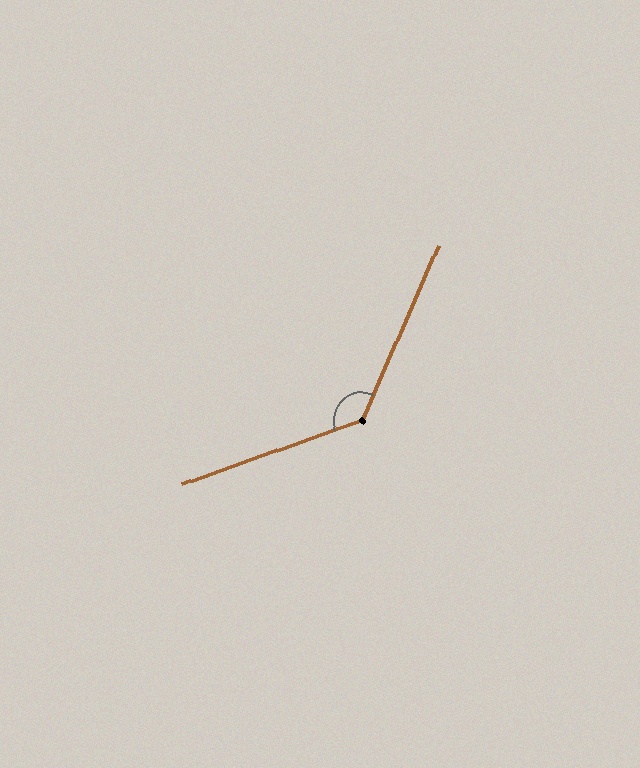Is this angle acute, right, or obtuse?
It is obtuse.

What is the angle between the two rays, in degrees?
Approximately 133 degrees.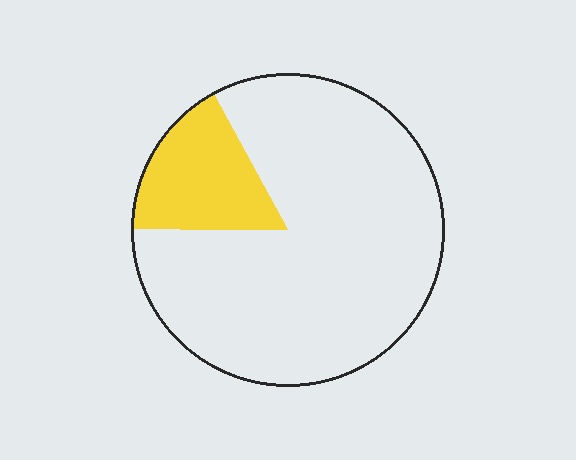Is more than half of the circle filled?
No.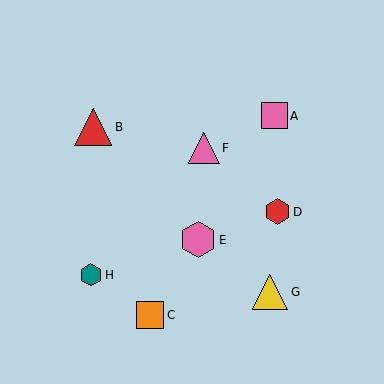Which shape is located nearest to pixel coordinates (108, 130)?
The red triangle (labeled B) at (93, 127) is nearest to that location.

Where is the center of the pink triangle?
The center of the pink triangle is at (204, 148).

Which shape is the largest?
The red triangle (labeled B) is the largest.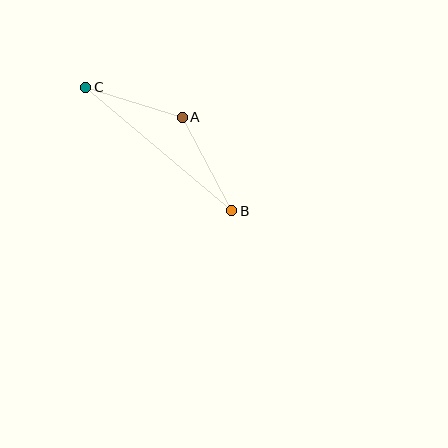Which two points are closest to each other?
Points A and C are closest to each other.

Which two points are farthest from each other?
Points B and C are farthest from each other.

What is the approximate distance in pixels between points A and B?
The distance between A and B is approximately 106 pixels.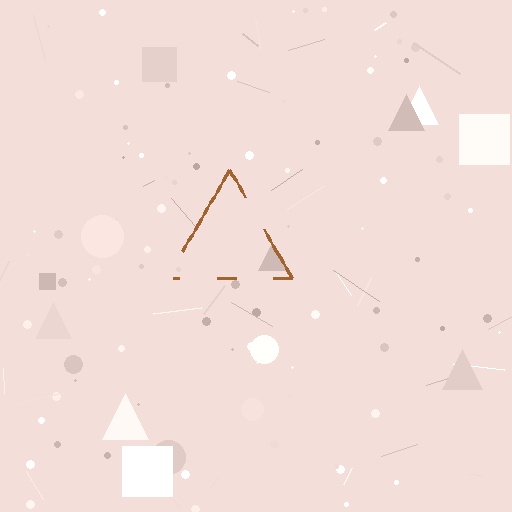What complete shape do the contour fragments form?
The contour fragments form a triangle.